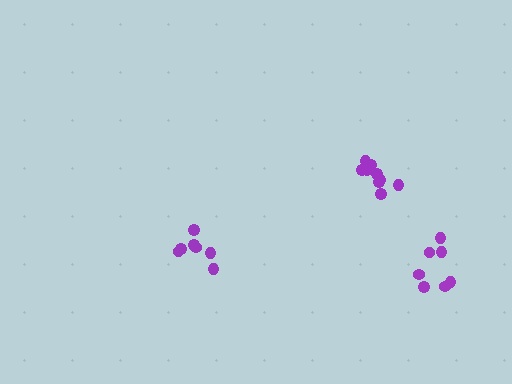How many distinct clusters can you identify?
There are 3 distinct clusters.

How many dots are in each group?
Group 1: 9 dots, Group 2: 7 dots, Group 3: 7 dots (23 total).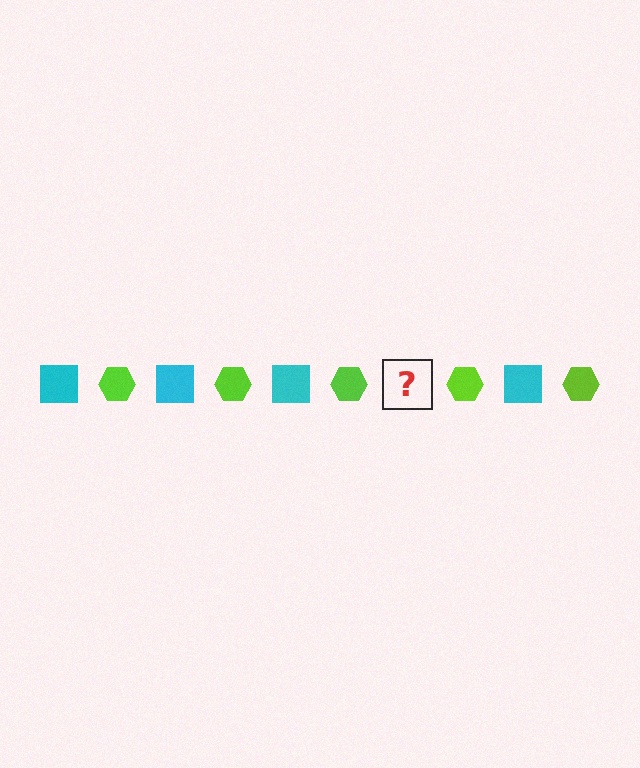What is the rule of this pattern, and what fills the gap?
The rule is that the pattern alternates between cyan square and lime hexagon. The gap should be filled with a cyan square.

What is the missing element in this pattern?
The missing element is a cyan square.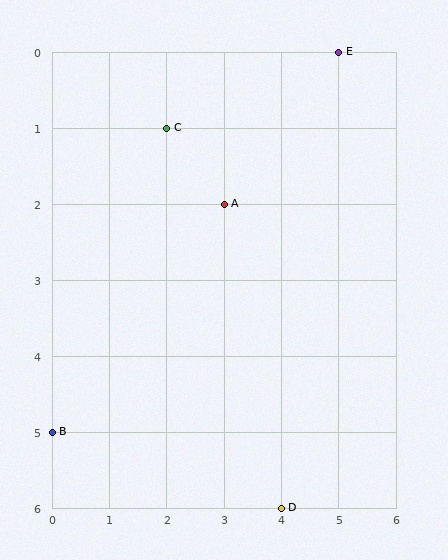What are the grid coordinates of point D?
Point D is at grid coordinates (4, 6).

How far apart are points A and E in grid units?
Points A and E are 2 columns and 2 rows apart (about 2.8 grid units diagonally).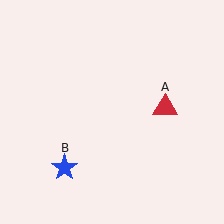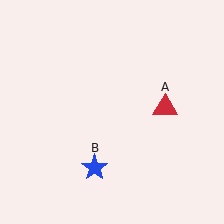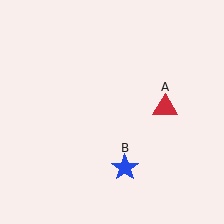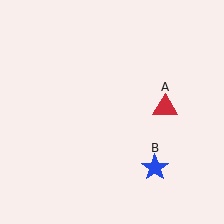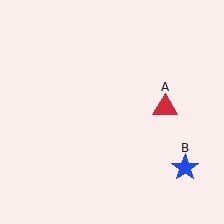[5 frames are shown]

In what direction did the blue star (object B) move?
The blue star (object B) moved right.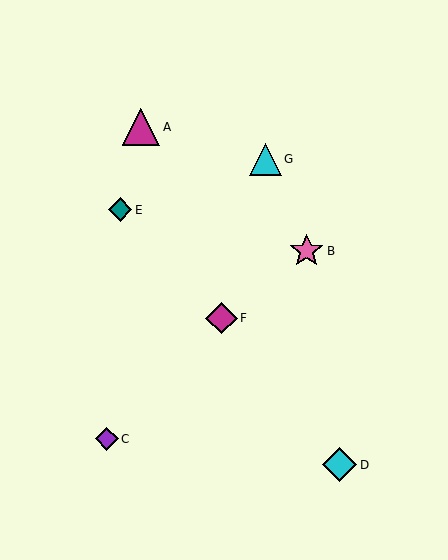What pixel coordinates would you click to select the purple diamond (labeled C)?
Click at (107, 439) to select the purple diamond C.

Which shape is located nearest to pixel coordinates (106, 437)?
The purple diamond (labeled C) at (107, 439) is nearest to that location.